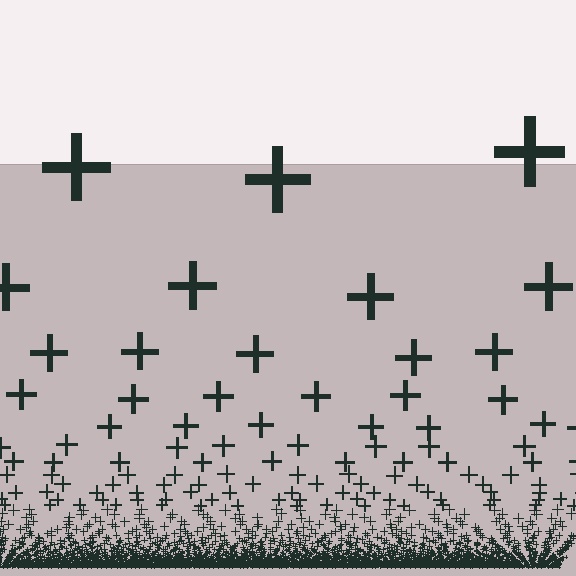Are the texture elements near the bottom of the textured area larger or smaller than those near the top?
Smaller. The gradient is inverted — elements near the bottom are smaller and denser.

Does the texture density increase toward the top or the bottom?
Density increases toward the bottom.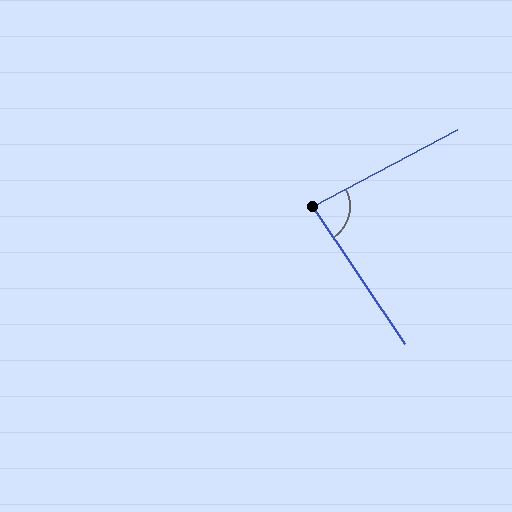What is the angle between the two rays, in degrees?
Approximately 84 degrees.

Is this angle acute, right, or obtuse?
It is acute.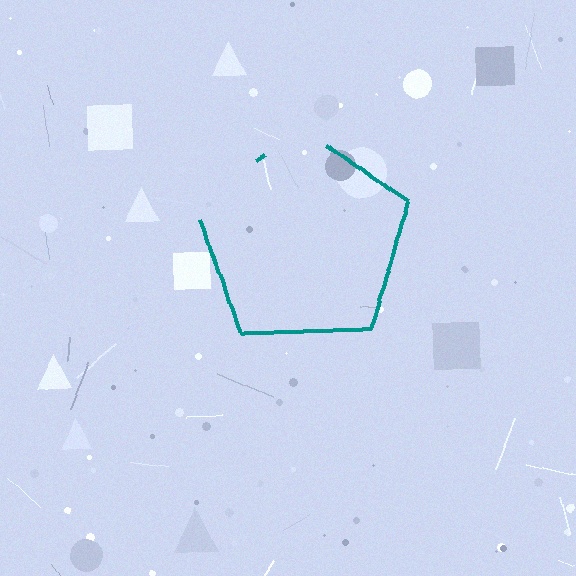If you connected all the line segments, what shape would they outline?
They would outline a pentagon.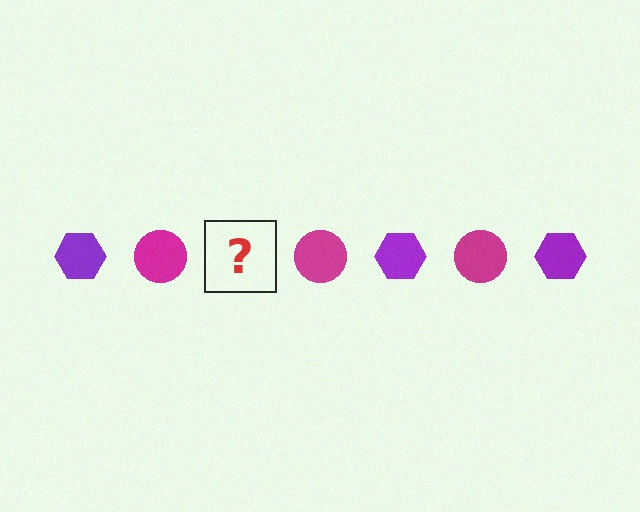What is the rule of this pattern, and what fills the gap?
The rule is that the pattern alternates between purple hexagon and magenta circle. The gap should be filled with a purple hexagon.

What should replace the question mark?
The question mark should be replaced with a purple hexagon.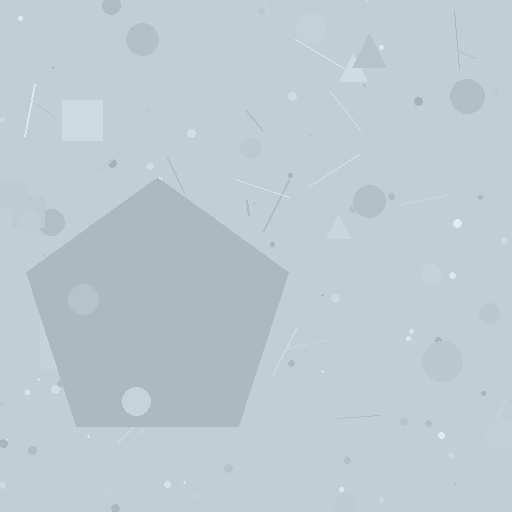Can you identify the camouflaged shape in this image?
The camouflaged shape is a pentagon.